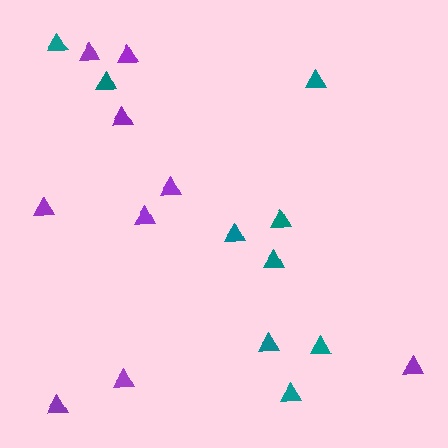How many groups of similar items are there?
There are 2 groups: one group of teal triangles (9) and one group of purple triangles (9).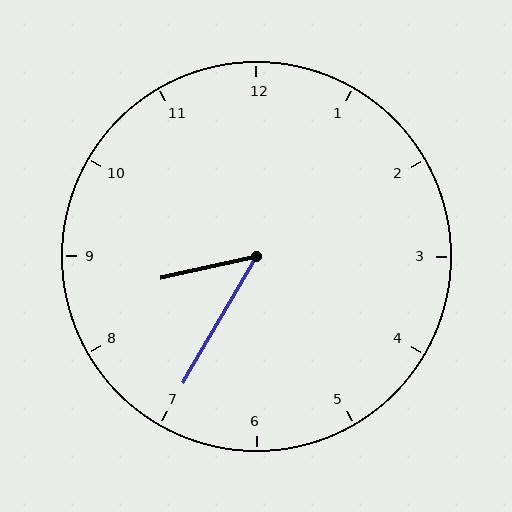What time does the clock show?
8:35.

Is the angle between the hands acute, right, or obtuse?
It is acute.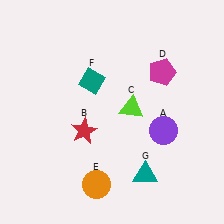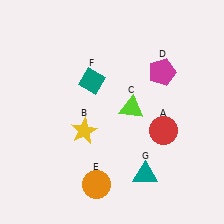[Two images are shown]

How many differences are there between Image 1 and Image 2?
There are 2 differences between the two images.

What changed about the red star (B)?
In Image 1, B is red. In Image 2, it changed to yellow.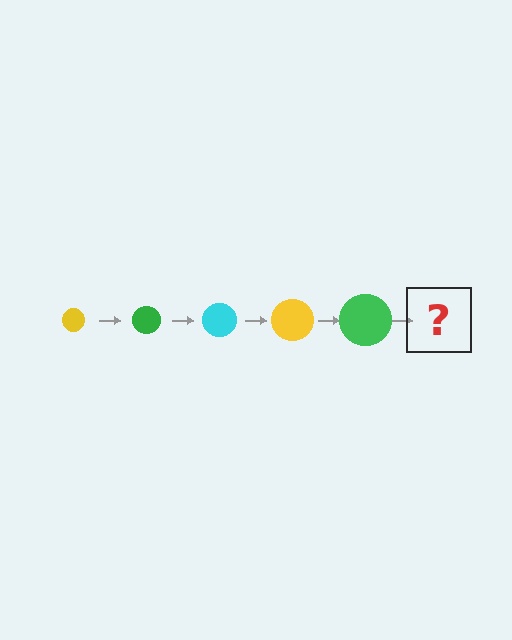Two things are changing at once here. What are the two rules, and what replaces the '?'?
The two rules are that the circle grows larger each step and the color cycles through yellow, green, and cyan. The '?' should be a cyan circle, larger than the previous one.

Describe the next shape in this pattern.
It should be a cyan circle, larger than the previous one.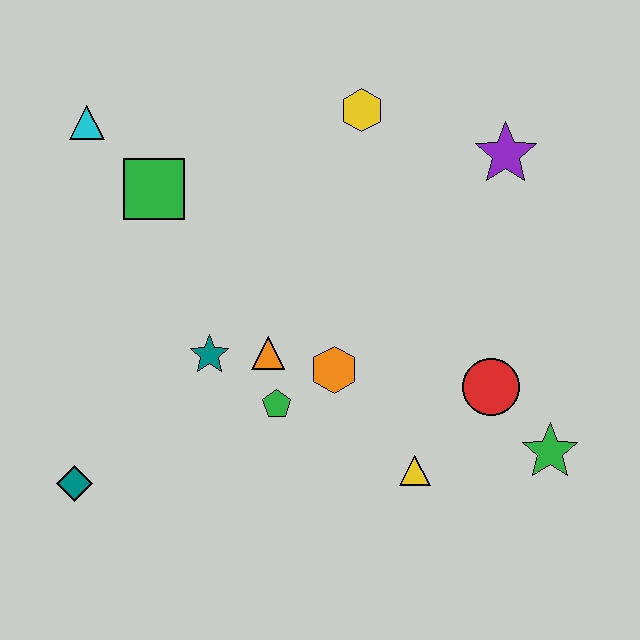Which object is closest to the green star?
The red circle is closest to the green star.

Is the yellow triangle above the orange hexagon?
No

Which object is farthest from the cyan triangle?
The green star is farthest from the cyan triangle.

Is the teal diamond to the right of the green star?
No